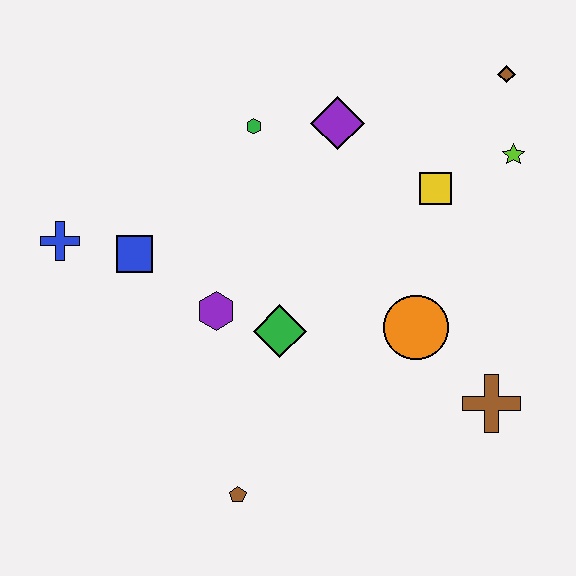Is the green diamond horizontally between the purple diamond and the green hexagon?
Yes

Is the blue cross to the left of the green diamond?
Yes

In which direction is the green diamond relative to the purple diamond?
The green diamond is below the purple diamond.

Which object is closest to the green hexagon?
The purple diamond is closest to the green hexagon.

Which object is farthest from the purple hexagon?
The brown diamond is farthest from the purple hexagon.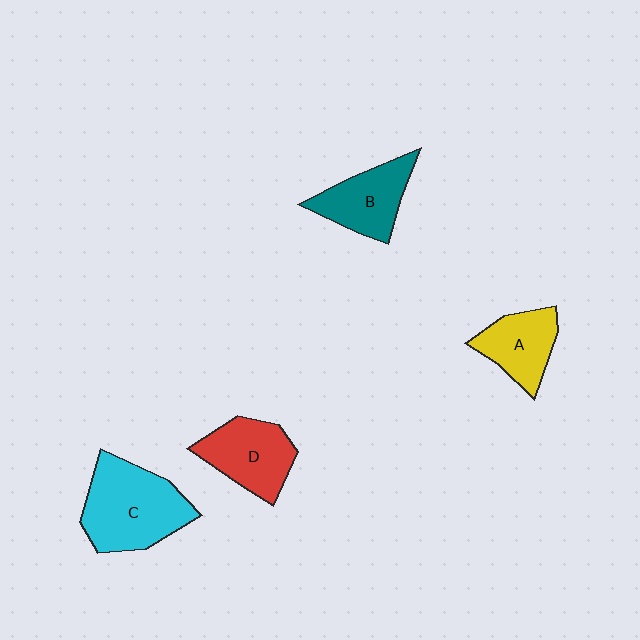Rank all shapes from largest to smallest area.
From largest to smallest: C (cyan), D (red), B (teal), A (yellow).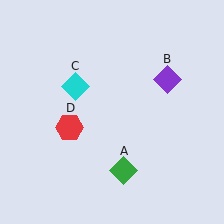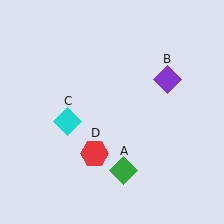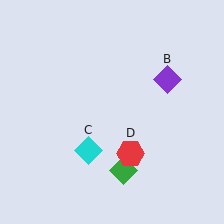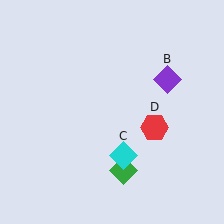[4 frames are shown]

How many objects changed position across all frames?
2 objects changed position: cyan diamond (object C), red hexagon (object D).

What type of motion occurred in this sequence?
The cyan diamond (object C), red hexagon (object D) rotated counterclockwise around the center of the scene.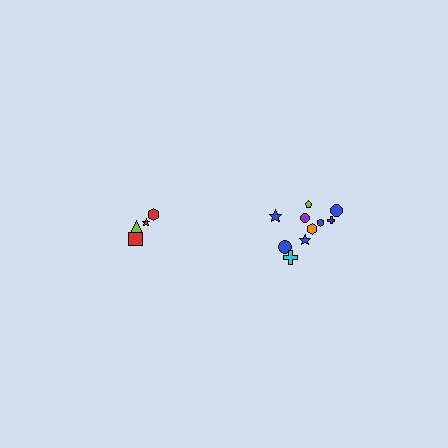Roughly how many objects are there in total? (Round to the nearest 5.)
Roughly 15 objects in total.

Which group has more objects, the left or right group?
The right group.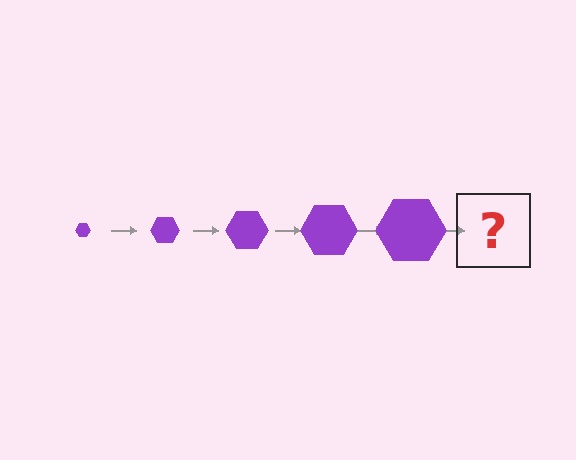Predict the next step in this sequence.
The next step is a purple hexagon, larger than the previous one.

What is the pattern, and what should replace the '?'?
The pattern is that the hexagon gets progressively larger each step. The '?' should be a purple hexagon, larger than the previous one.